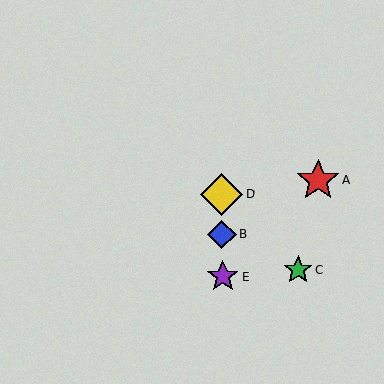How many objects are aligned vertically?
3 objects (B, D, E) are aligned vertically.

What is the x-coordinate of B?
Object B is at x≈222.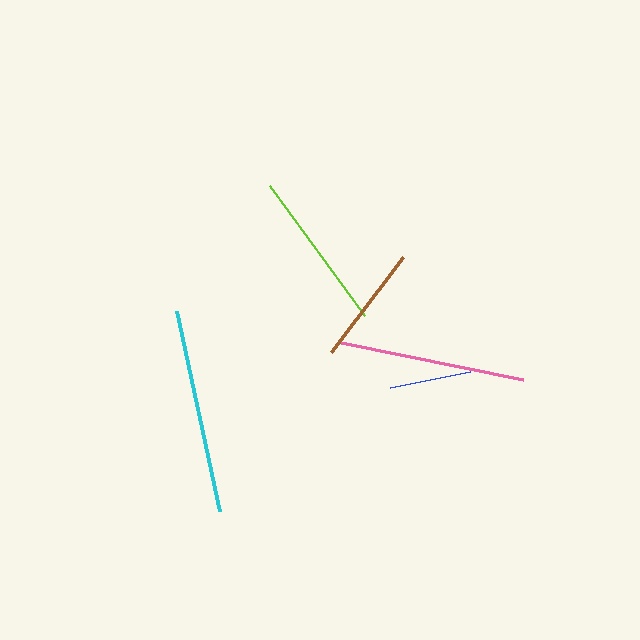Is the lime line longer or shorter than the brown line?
The lime line is longer than the brown line.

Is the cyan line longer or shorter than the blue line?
The cyan line is longer than the blue line.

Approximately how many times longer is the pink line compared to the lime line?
The pink line is approximately 1.2 times the length of the lime line.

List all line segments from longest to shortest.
From longest to shortest: cyan, pink, lime, brown, blue.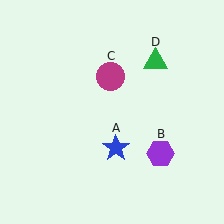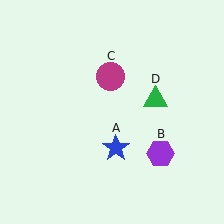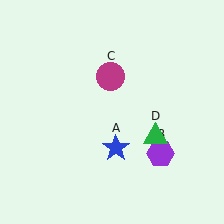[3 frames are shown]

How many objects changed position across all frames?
1 object changed position: green triangle (object D).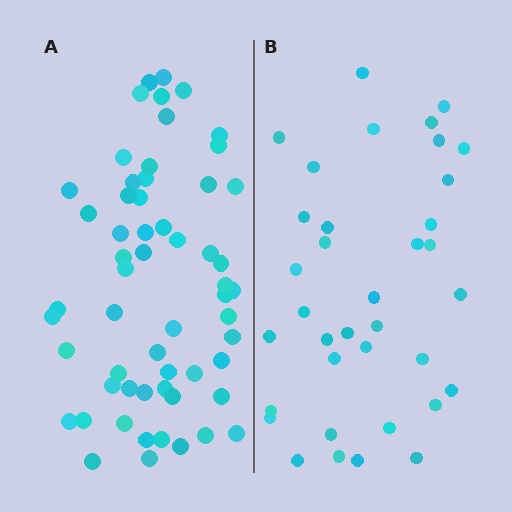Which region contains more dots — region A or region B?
Region A (the left region) has more dots.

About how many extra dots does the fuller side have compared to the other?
Region A has approximately 20 more dots than region B.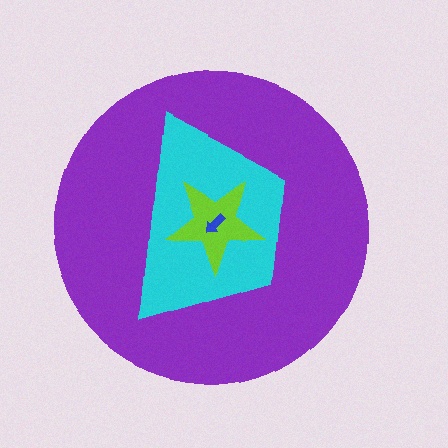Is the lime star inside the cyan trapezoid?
Yes.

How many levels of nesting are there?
4.